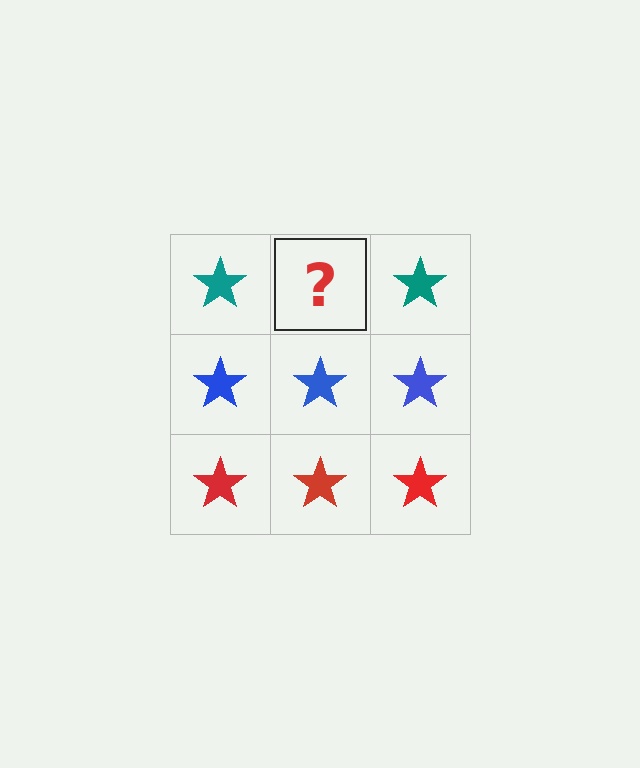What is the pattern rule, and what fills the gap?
The rule is that each row has a consistent color. The gap should be filled with a teal star.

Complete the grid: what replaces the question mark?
The question mark should be replaced with a teal star.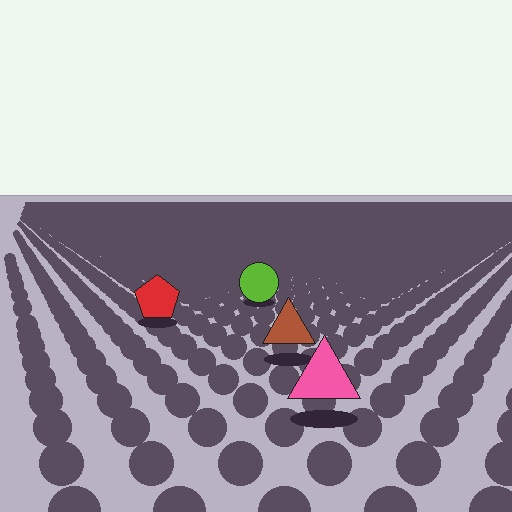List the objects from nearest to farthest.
From nearest to farthest: the pink triangle, the brown triangle, the red pentagon, the lime circle.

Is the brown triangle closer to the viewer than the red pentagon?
Yes. The brown triangle is closer — you can tell from the texture gradient: the ground texture is coarser near it.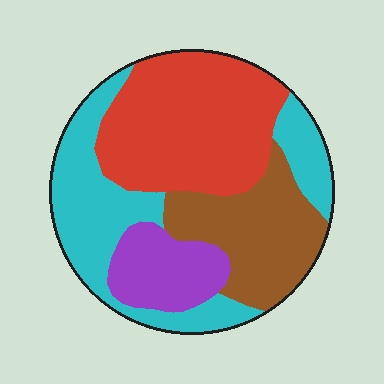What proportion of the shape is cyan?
Cyan covers around 30% of the shape.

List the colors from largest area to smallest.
From largest to smallest: red, cyan, brown, purple.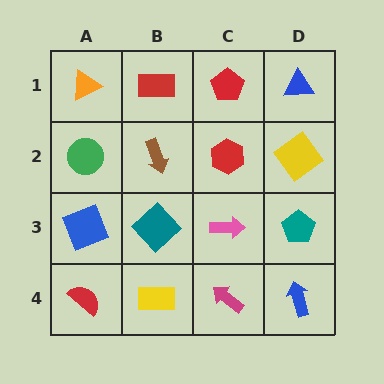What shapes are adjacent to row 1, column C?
A red hexagon (row 2, column C), a red rectangle (row 1, column B), a blue triangle (row 1, column D).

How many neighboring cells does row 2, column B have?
4.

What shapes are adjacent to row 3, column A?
A green circle (row 2, column A), a red semicircle (row 4, column A), a teal diamond (row 3, column B).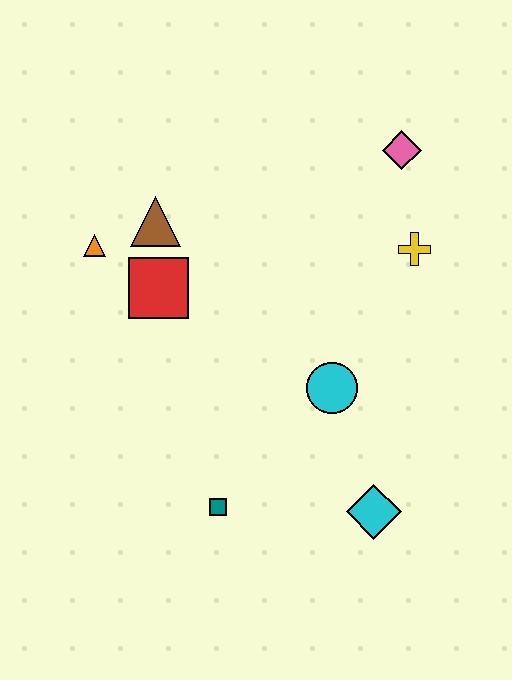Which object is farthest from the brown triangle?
The cyan diamond is farthest from the brown triangle.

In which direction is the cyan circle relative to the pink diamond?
The cyan circle is below the pink diamond.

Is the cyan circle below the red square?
Yes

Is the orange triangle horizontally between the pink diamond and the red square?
No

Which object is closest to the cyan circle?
The cyan diamond is closest to the cyan circle.